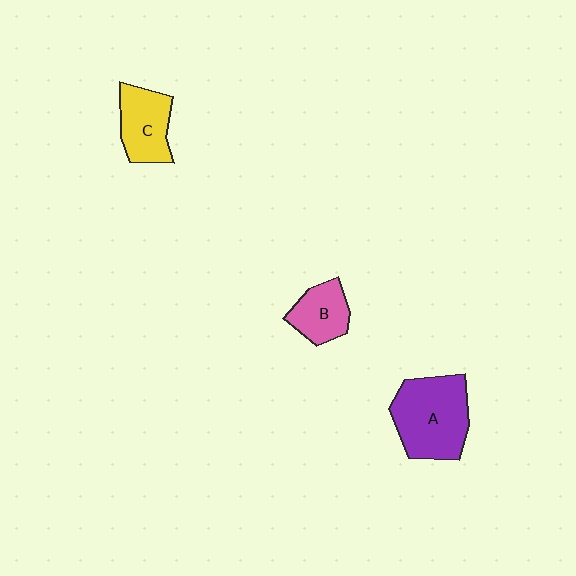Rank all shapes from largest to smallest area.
From largest to smallest: A (purple), C (yellow), B (pink).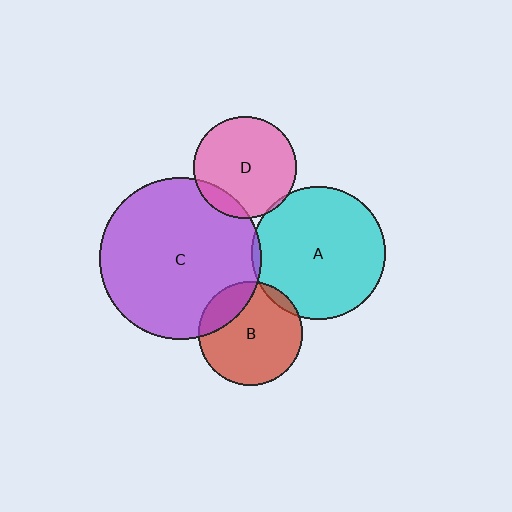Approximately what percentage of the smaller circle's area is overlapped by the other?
Approximately 10%.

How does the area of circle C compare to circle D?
Approximately 2.5 times.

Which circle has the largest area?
Circle C (purple).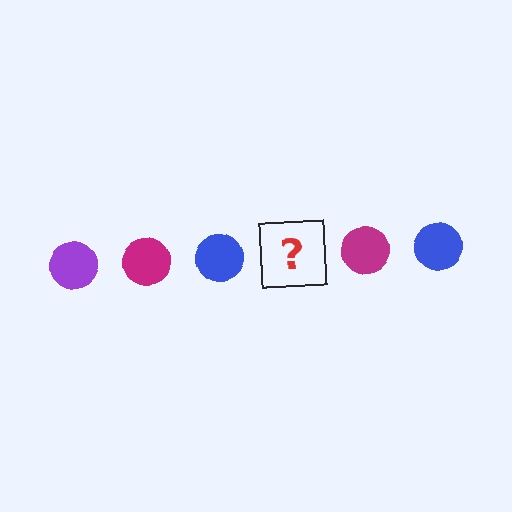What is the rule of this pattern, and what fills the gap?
The rule is that the pattern cycles through purple, magenta, blue circles. The gap should be filled with a purple circle.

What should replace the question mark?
The question mark should be replaced with a purple circle.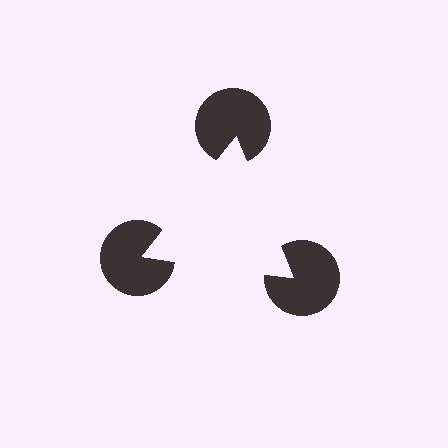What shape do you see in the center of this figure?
An illusory triangle — its edges are inferred from the aligned wedge cuts in the pac-man discs, not physically drawn.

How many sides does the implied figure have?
3 sides.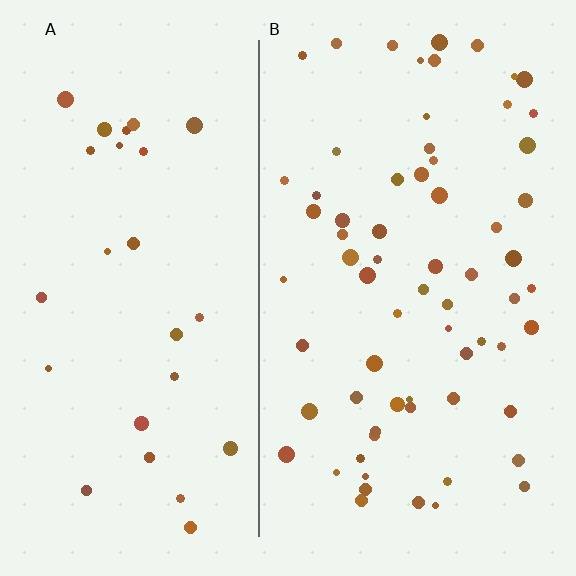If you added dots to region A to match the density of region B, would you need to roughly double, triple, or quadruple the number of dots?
Approximately double.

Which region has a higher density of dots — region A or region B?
B (the right).